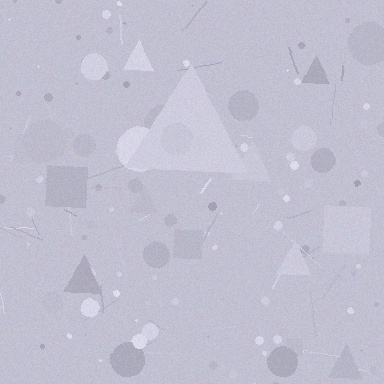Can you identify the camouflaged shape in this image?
The camouflaged shape is a triangle.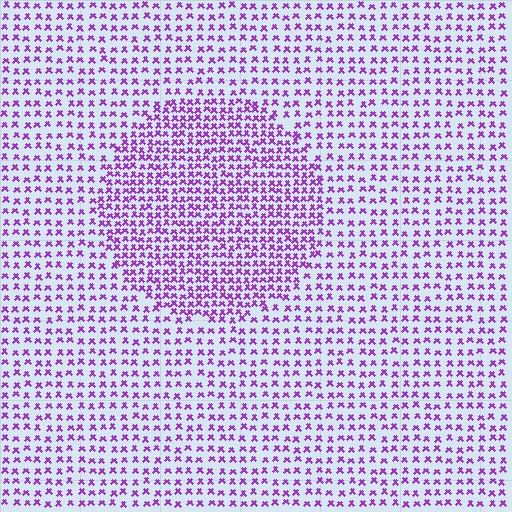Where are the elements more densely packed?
The elements are more densely packed inside the circle boundary.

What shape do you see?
I see a circle.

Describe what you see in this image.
The image contains small purple elements arranged at two different densities. A circle-shaped region is visible where the elements are more densely packed than the surrounding area.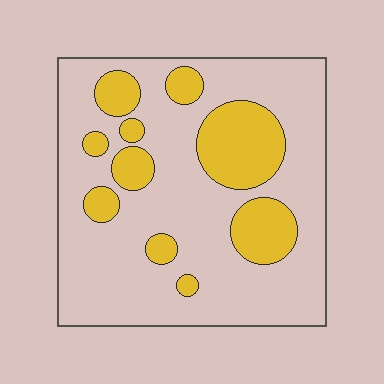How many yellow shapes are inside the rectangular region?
10.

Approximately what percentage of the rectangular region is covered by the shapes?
Approximately 25%.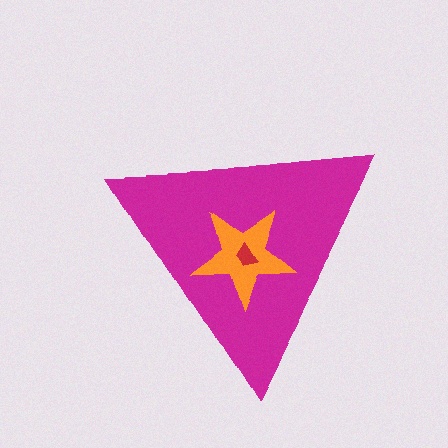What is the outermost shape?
The magenta triangle.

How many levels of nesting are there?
3.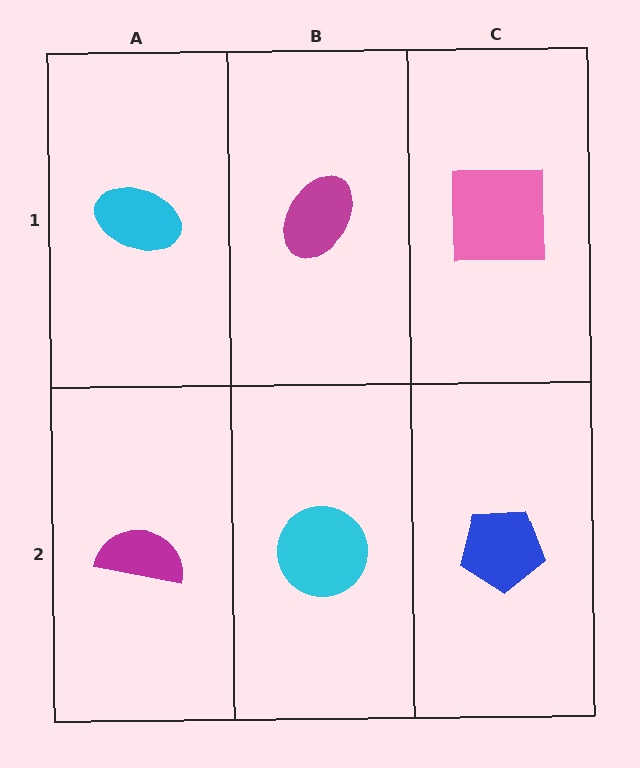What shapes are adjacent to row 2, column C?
A pink square (row 1, column C), a cyan circle (row 2, column B).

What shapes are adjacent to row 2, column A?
A cyan ellipse (row 1, column A), a cyan circle (row 2, column B).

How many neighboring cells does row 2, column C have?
2.